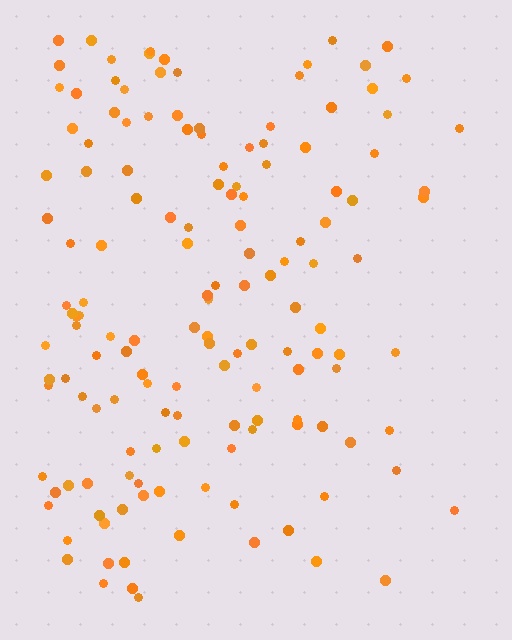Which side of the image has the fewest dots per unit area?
The right.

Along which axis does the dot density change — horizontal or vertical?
Horizontal.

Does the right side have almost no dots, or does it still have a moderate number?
Still a moderate number, just noticeably fewer than the left.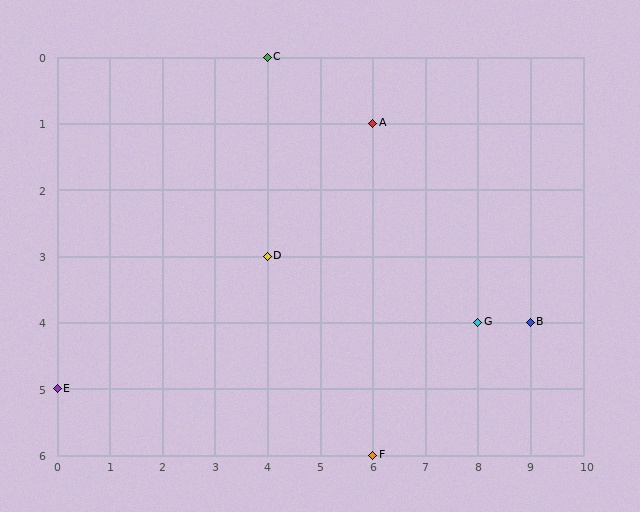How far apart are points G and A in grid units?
Points G and A are 2 columns and 3 rows apart (about 3.6 grid units diagonally).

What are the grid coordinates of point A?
Point A is at grid coordinates (6, 1).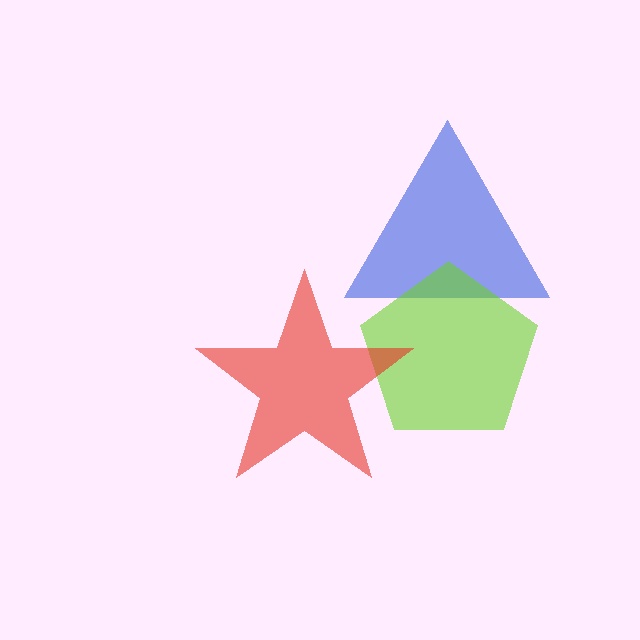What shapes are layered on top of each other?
The layered shapes are: a blue triangle, a lime pentagon, a red star.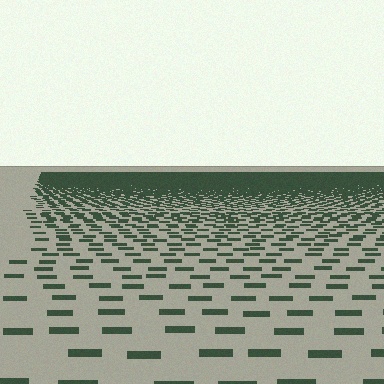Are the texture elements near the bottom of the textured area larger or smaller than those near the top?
Larger. Near the bottom, elements are closer to the viewer and appear at a bigger on-screen size.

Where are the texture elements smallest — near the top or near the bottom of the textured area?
Near the top.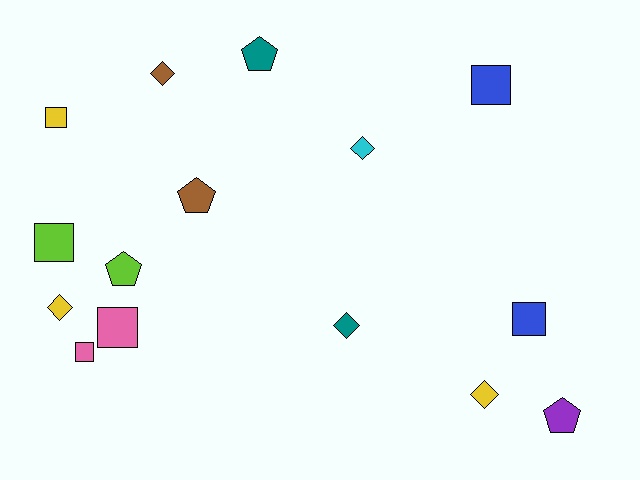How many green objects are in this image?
There are no green objects.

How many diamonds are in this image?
There are 5 diamonds.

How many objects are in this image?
There are 15 objects.